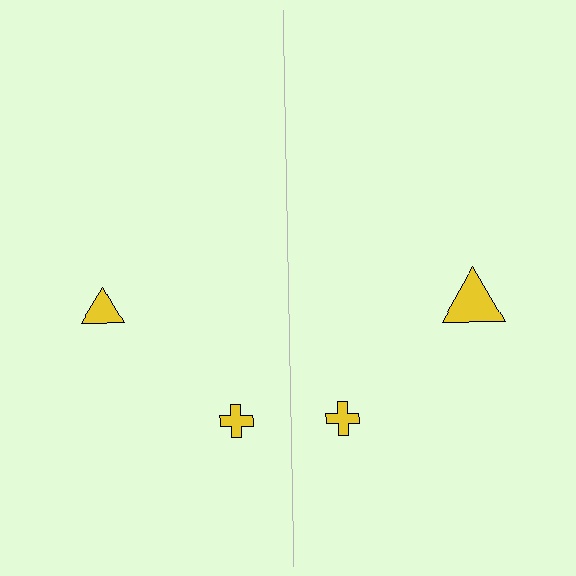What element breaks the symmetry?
The yellow triangle on the right side has a different size than its mirror counterpart.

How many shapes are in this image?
There are 4 shapes in this image.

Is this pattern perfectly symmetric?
No, the pattern is not perfectly symmetric. The yellow triangle on the right side has a different size than its mirror counterpart.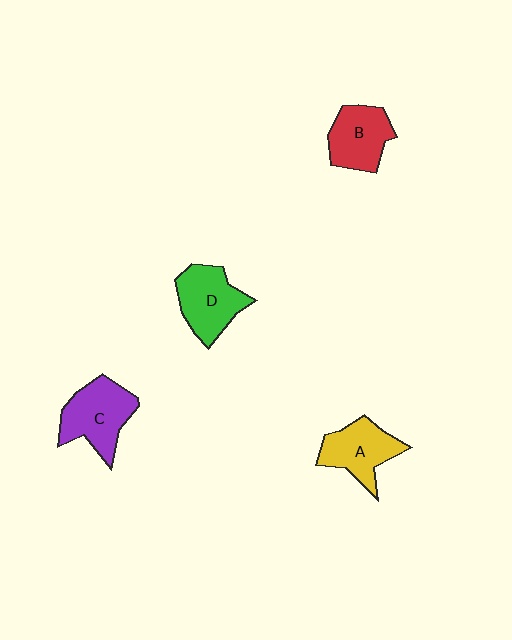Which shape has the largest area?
Shape C (purple).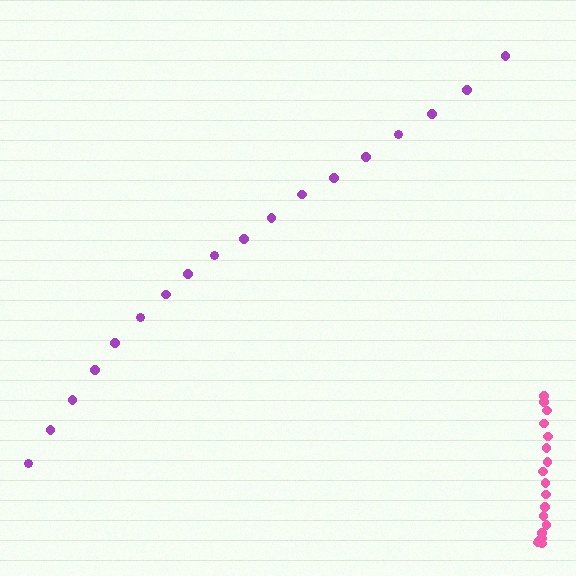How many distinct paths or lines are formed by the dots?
There are 2 distinct paths.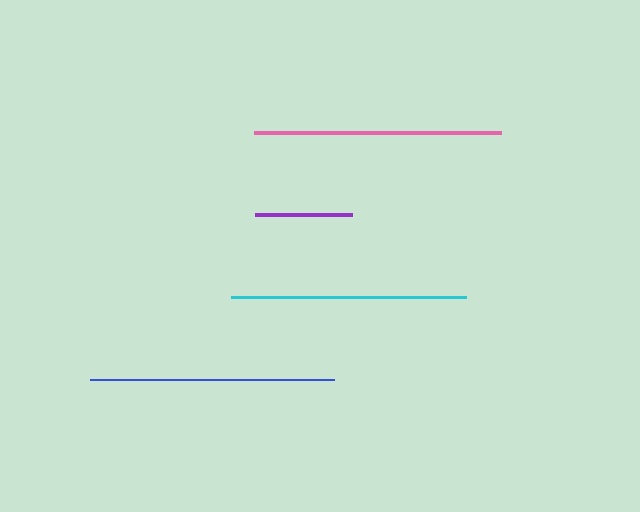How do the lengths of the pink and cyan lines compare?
The pink and cyan lines are approximately the same length.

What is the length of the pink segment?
The pink segment is approximately 248 pixels long.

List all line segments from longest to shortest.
From longest to shortest: pink, blue, cyan, purple.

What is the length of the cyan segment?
The cyan segment is approximately 235 pixels long.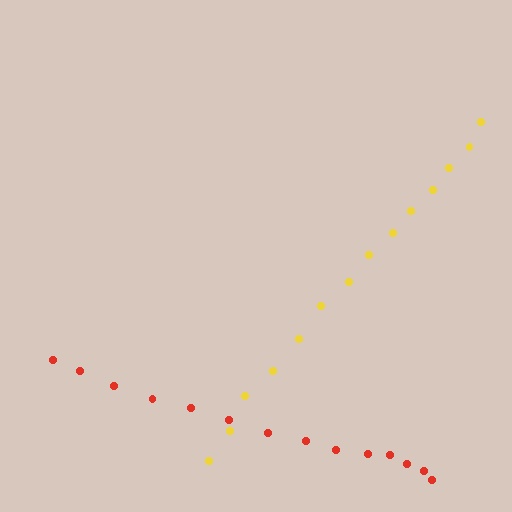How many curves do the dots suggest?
There are 2 distinct paths.